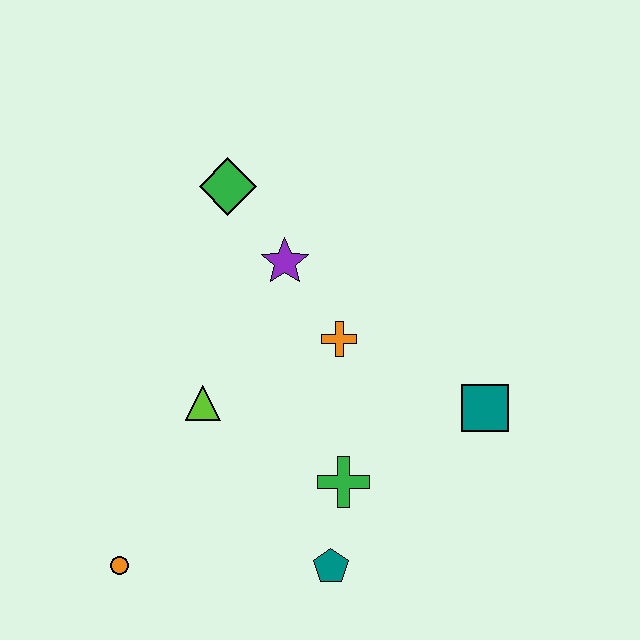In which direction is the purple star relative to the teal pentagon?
The purple star is above the teal pentagon.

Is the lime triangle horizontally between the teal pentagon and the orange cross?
No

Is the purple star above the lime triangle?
Yes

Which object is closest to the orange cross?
The purple star is closest to the orange cross.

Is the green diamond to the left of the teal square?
Yes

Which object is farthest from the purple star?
The orange circle is farthest from the purple star.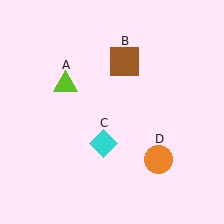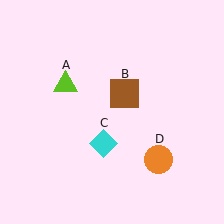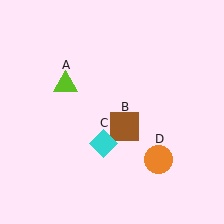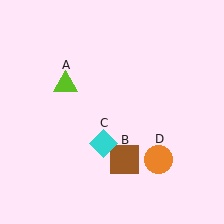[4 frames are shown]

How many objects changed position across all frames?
1 object changed position: brown square (object B).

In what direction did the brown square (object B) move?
The brown square (object B) moved down.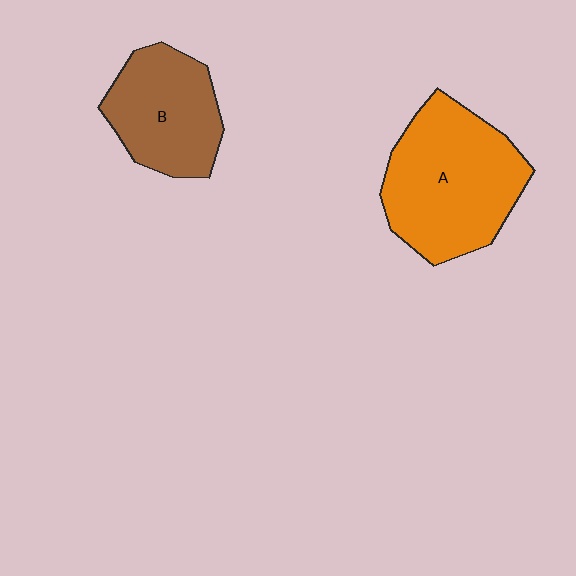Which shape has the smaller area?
Shape B (brown).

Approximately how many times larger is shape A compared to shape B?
Approximately 1.4 times.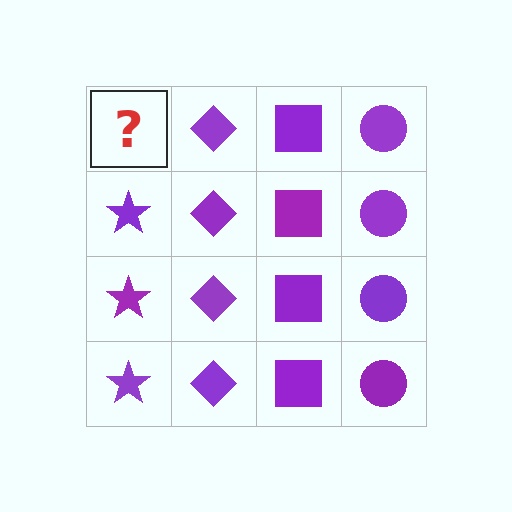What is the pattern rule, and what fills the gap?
The rule is that each column has a consistent shape. The gap should be filled with a purple star.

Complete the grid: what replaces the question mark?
The question mark should be replaced with a purple star.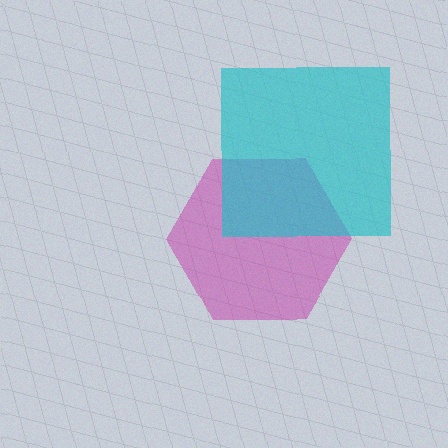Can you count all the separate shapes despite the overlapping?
Yes, there are 2 separate shapes.